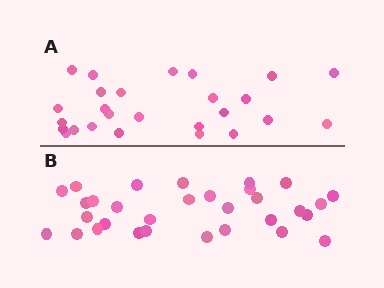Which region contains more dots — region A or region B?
Region B (the bottom region) has more dots.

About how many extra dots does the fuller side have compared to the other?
Region B has about 5 more dots than region A.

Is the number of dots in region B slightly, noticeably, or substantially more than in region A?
Region B has only slightly more — the two regions are fairly close. The ratio is roughly 1.2 to 1.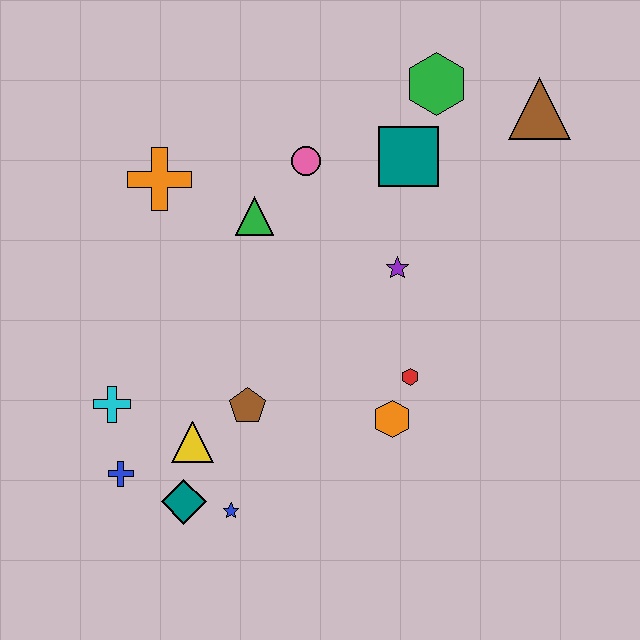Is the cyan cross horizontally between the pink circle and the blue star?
No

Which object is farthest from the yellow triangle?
The brown triangle is farthest from the yellow triangle.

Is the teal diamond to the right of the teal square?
No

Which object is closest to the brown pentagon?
The yellow triangle is closest to the brown pentagon.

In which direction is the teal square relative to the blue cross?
The teal square is above the blue cross.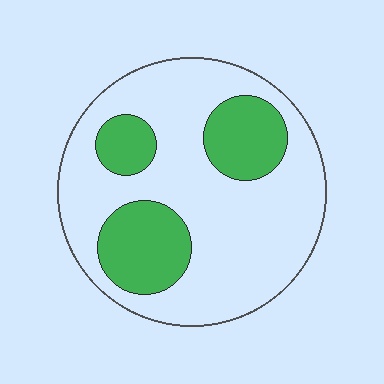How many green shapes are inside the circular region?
3.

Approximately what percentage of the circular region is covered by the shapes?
Approximately 30%.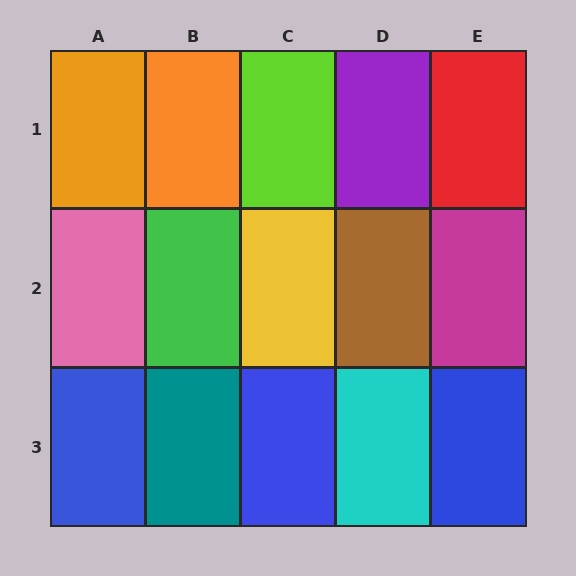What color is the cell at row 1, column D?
Purple.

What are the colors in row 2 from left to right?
Pink, green, yellow, brown, magenta.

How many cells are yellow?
1 cell is yellow.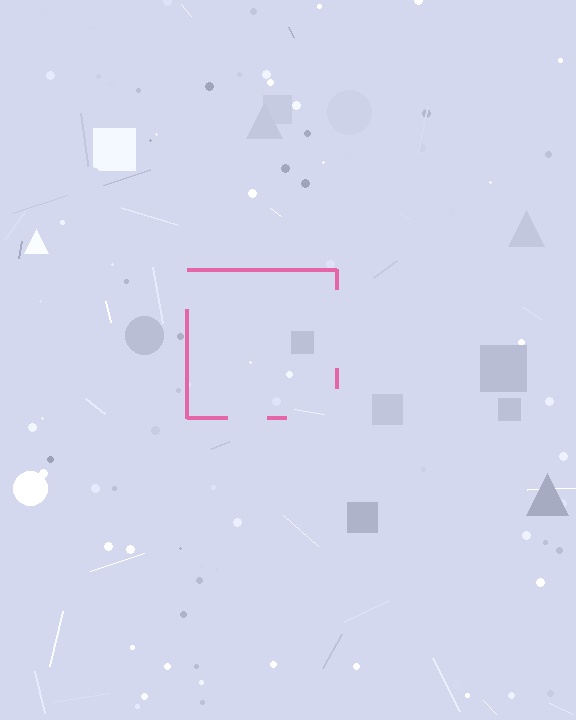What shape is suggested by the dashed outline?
The dashed outline suggests a square.